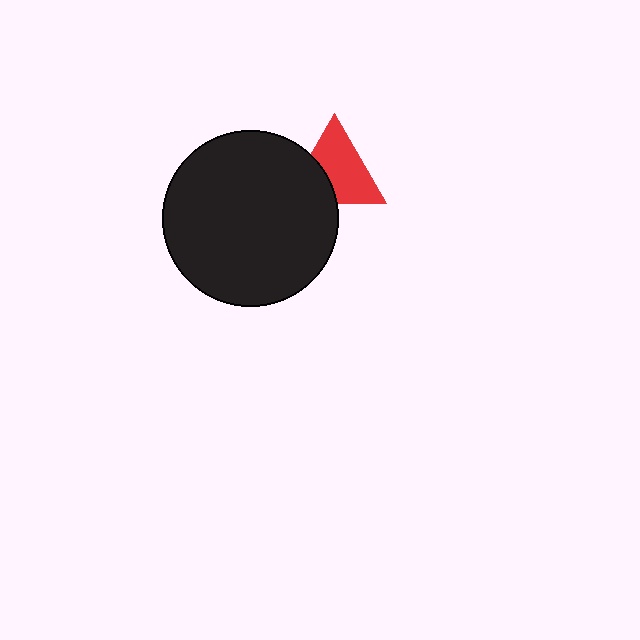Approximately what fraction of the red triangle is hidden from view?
Roughly 33% of the red triangle is hidden behind the black circle.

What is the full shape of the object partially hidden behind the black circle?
The partially hidden object is a red triangle.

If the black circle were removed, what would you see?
You would see the complete red triangle.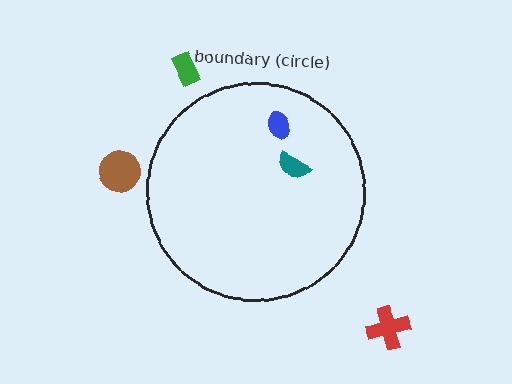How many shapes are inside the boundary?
2 inside, 3 outside.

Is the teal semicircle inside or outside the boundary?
Inside.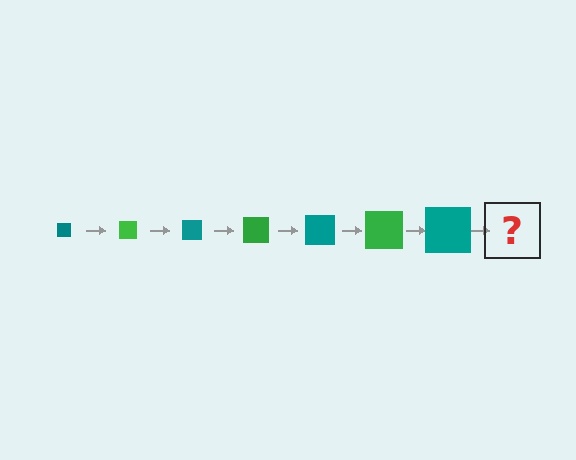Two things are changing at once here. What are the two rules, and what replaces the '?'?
The two rules are that the square grows larger each step and the color cycles through teal and green. The '?' should be a green square, larger than the previous one.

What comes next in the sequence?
The next element should be a green square, larger than the previous one.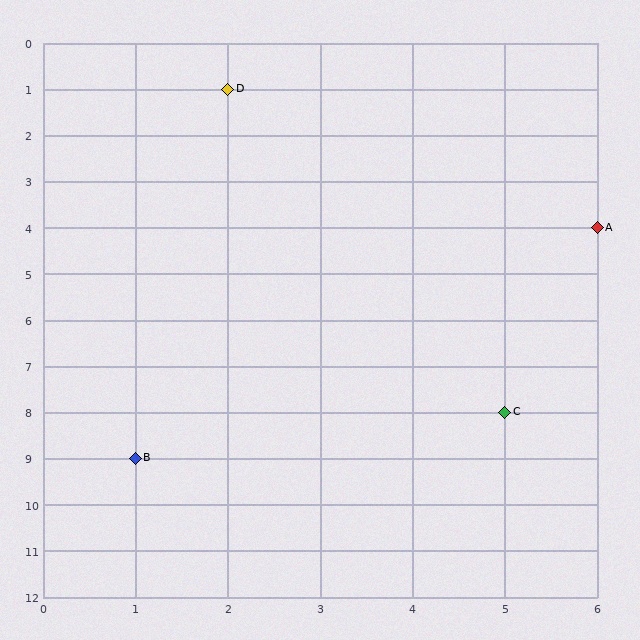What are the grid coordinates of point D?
Point D is at grid coordinates (2, 1).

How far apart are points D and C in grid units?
Points D and C are 3 columns and 7 rows apart (about 7.6 grid units diagonally).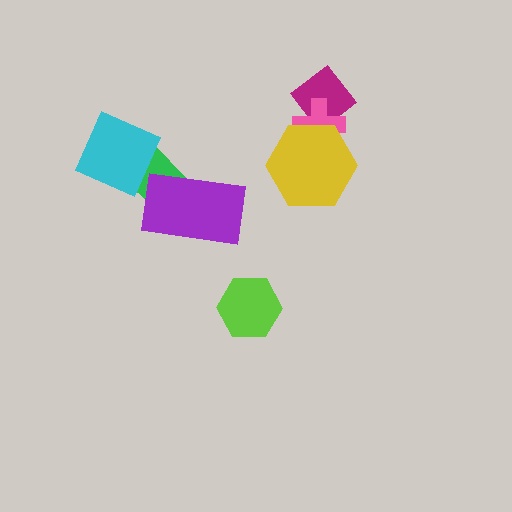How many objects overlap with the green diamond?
2 objects overlap with the green diamond.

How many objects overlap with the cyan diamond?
1 object overlaps with the cyan diamond.